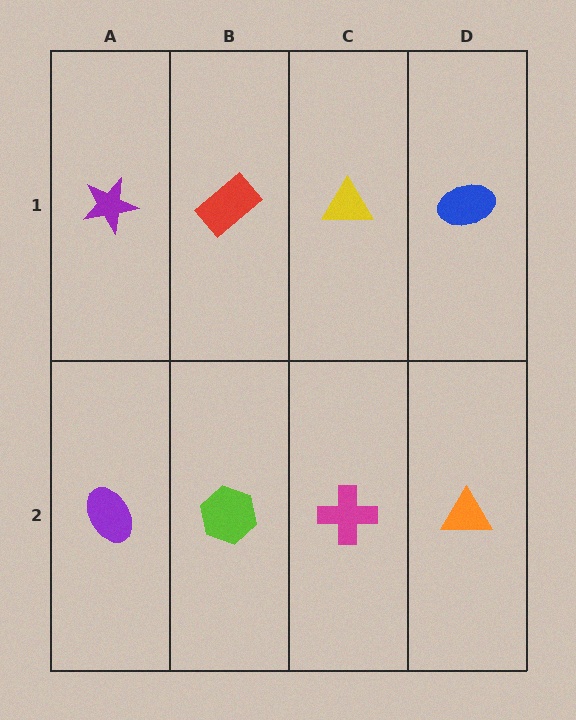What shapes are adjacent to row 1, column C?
A magenta cross (row 2, column C), a red rectangle (row 1, column B), a blue ellipse (row 1, column D).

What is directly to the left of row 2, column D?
A magenta cross.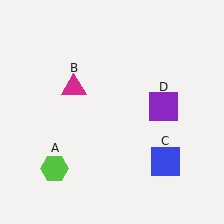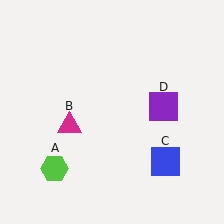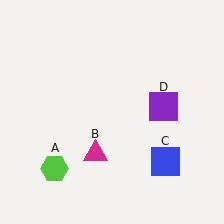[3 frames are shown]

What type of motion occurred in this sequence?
The magenta triangle (object B) rotated counterclockwise around the center of the scene.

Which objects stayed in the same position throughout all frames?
Lime hexagon (object A) and blue square (object C) and purple square (object D) remained stationary.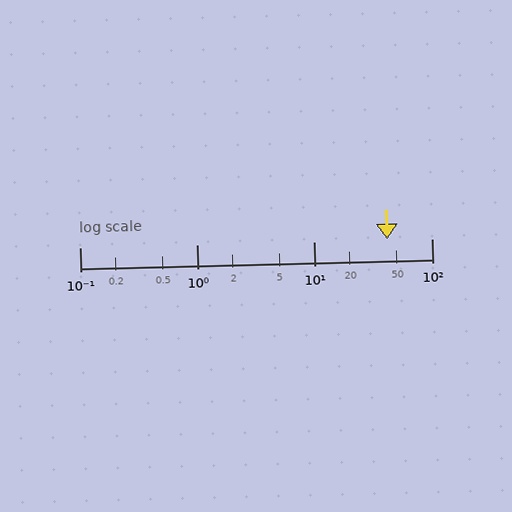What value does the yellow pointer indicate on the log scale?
The pointer indicates approximately 42.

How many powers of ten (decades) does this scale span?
The scale spans 3 decades, from 0.1 to 100.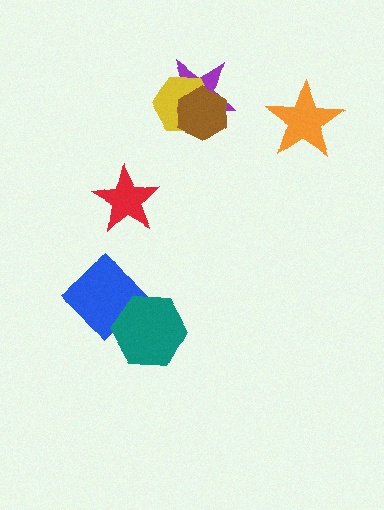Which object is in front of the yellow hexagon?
The brown hexagon is in front of the yellow hexagon.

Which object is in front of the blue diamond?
The teal hexagon is in front of the blue diamond.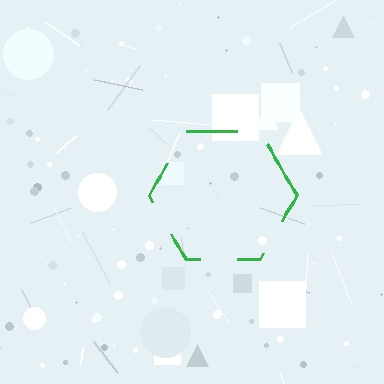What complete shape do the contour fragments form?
The contour fragments form a hexagon.